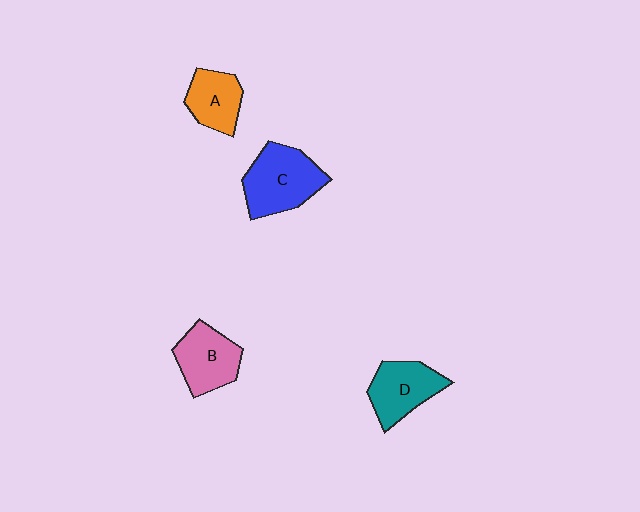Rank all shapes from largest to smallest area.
From largest to smallest: C (blue), B (pink), D (teal), A (orange).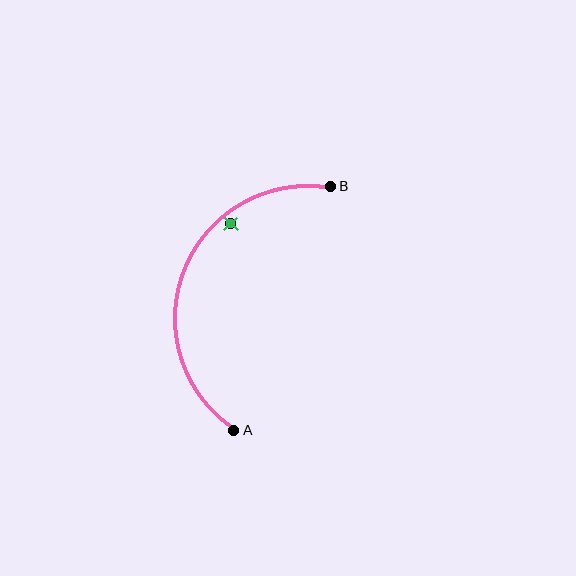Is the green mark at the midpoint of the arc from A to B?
No — the green mark does not lie on the arc at all. It sits slightly inside the curve.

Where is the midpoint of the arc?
The arc midpoint is the point on the curve farthest from the straight line joining A and B. It sits to the left of that line.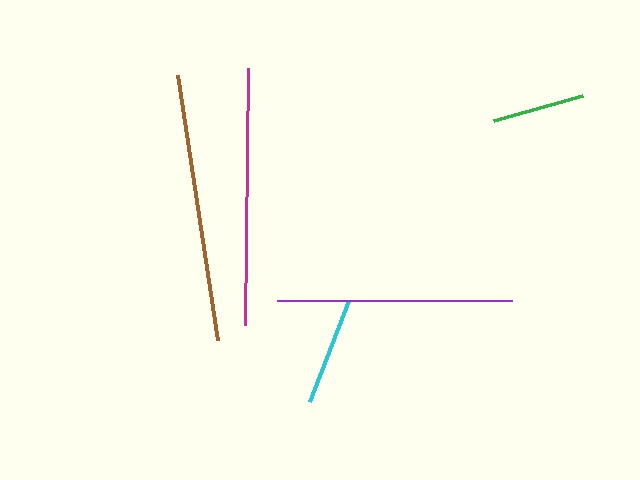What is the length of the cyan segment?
The cyan segment is approximately 108 pixels long.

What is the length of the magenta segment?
The magenta segment is approximately 257 pixels long.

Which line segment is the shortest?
The green line is the shortest at approximately 92 pixels.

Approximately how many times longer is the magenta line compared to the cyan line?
The magenta line is approximately 2.4 times the length of the cyan line.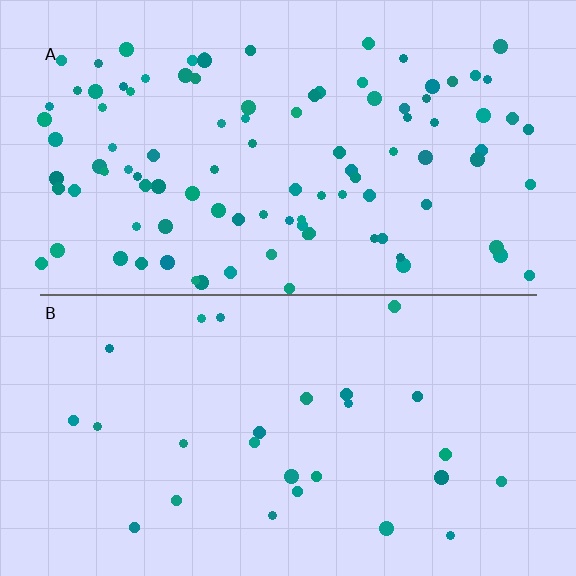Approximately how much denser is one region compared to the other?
Approximately 3.7× — region A over region B.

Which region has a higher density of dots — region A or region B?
A (the top).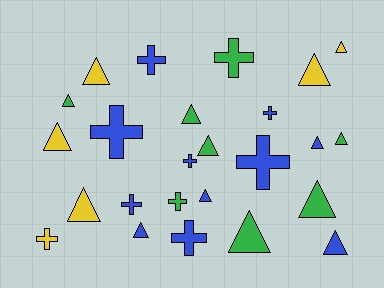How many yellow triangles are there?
There are 5 yellow triangles.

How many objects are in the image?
There are 25 objects.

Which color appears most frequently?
Blue, with 11 objects.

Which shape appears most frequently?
Triangle, with 15 objects.